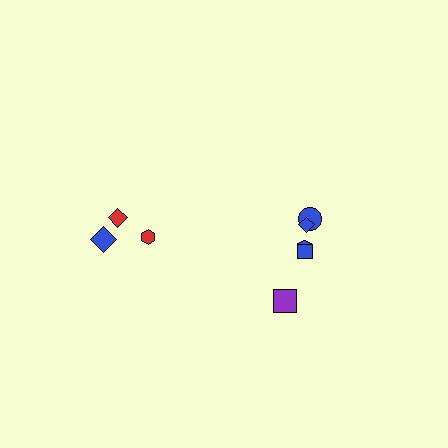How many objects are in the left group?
There are 3 objects.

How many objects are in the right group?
There are 5 objects.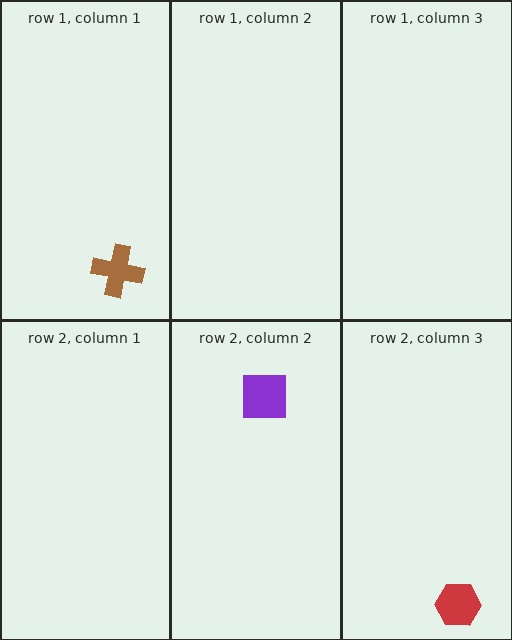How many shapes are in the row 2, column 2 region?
1.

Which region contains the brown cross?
The row 1, column 1 region.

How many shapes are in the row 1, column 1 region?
1.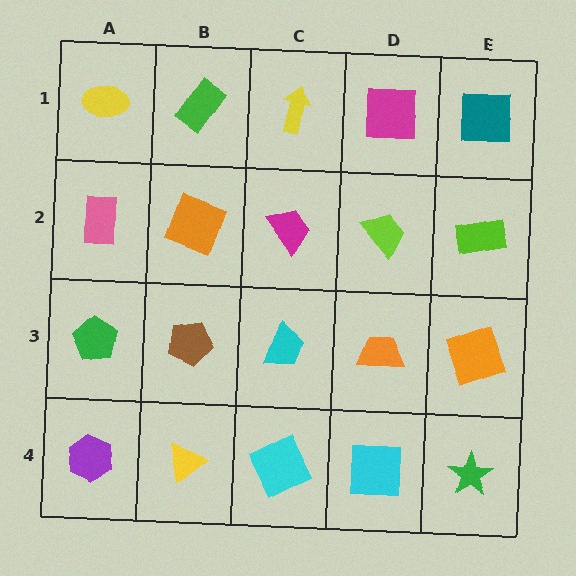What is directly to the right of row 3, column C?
An orange trapezoid.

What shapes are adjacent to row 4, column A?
A green pentagon (row 3, column A), a yellow triangle (row 4, column B).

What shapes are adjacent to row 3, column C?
A magenta trapezoid (row 2, column C), a cyan square (row 4, column C), a brown pentagon (row 3, column B), an orange trapezoid (row 3, column D).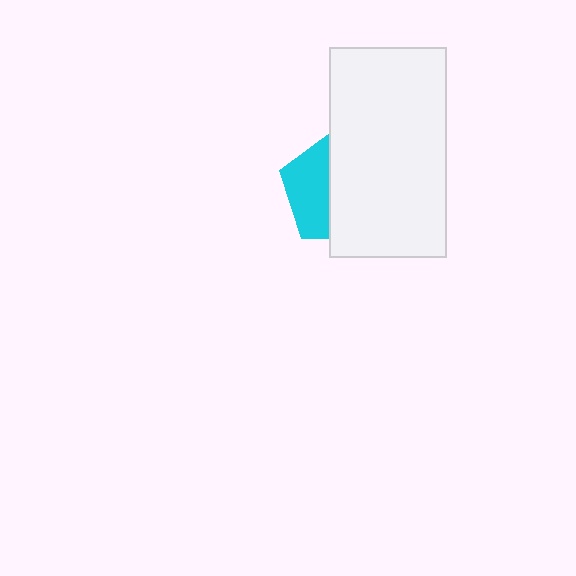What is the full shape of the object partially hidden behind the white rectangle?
The partially hidden object is a cyan pentagon.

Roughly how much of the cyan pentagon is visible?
A small part of it is visible (roughly 40%).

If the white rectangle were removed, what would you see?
You would see the complete cyan pentagon.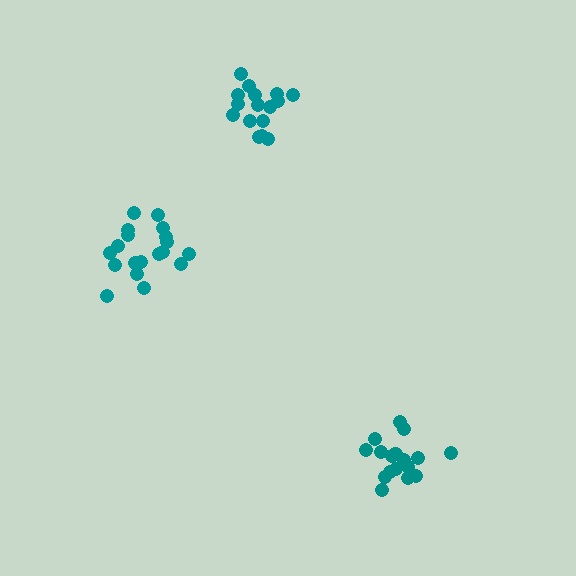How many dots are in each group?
Group 1: 16 dots, Group 2: 19 dots, Group 3: 18 dots (53 total).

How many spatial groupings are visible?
There are 3 spatial groupings.